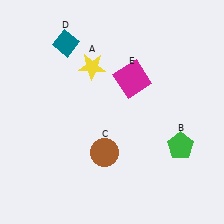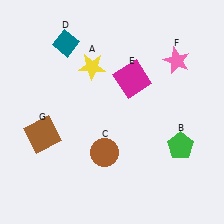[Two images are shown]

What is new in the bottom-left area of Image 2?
A brown square (G) was added in the bottom-left area of Image 2.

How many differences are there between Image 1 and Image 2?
There are 2 differences between the two images.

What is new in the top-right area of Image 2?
A pink star (F) was added in the top-right area of Image 2.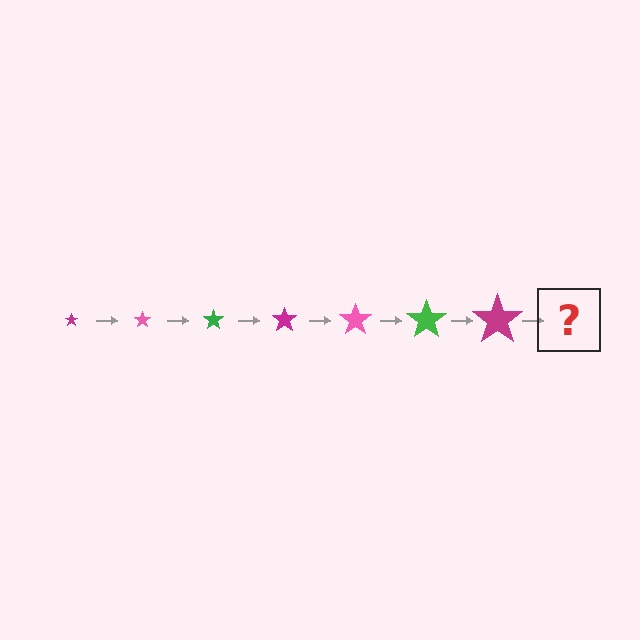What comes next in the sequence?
The next element should be a pink star, larger than the previous one.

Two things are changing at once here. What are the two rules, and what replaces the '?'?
The two rules are that the star grows larger each step and the color cycles through magenta, pink, and green. The '?' should be a pink star, larger than the previous one.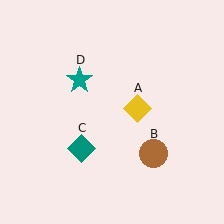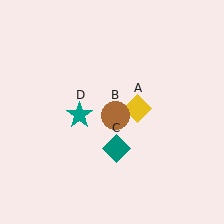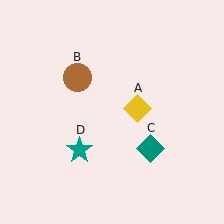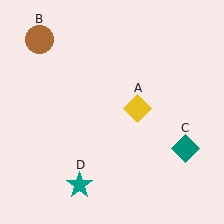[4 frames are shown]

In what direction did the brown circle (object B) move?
The brown circle (object B) moved up and to the left.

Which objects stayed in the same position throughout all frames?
Yellow diamond (object A) remained stationary.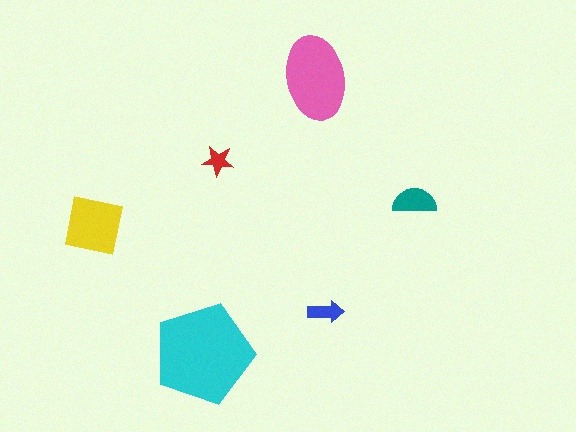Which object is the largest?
The cyan pentagon.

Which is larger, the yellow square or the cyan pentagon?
The cyan pentagon.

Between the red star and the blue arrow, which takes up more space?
The blue arrow.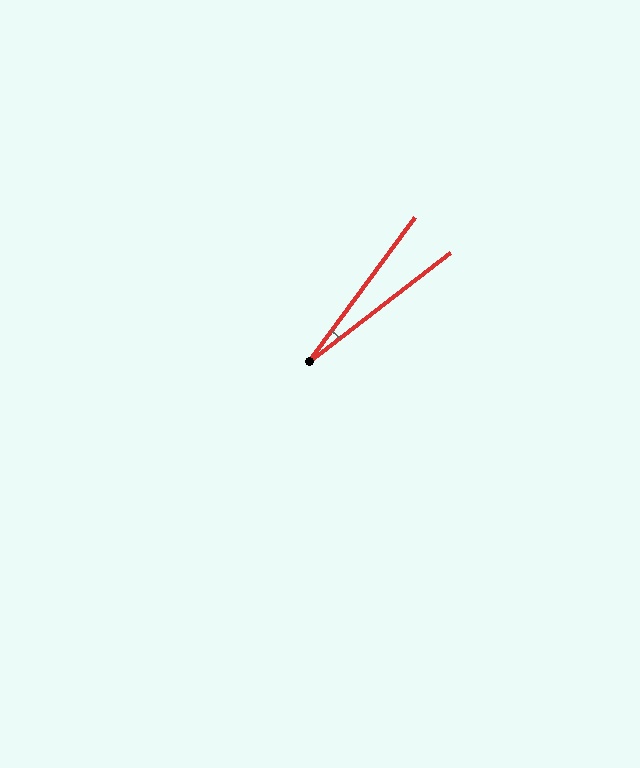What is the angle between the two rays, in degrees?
Approximately 16 degrees.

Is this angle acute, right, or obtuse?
It is acute.